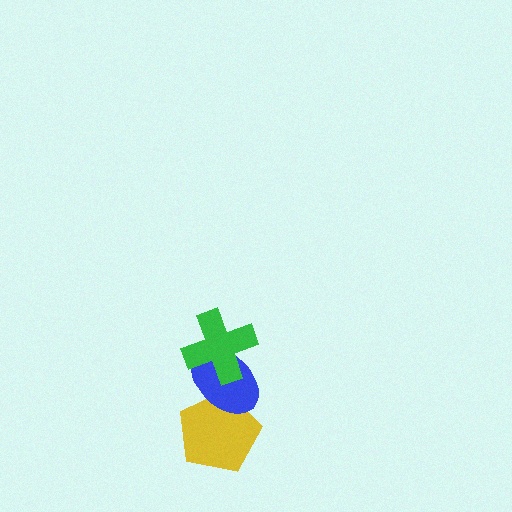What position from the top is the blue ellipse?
The blue ellipse is 2nd from the top.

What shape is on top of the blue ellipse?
The green cross is on top of the blue ellipse.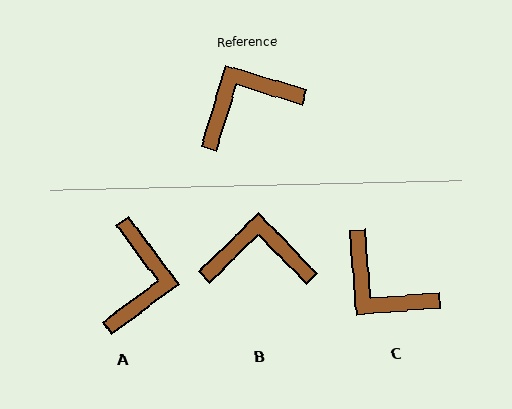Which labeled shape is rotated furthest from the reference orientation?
A, about 127 degrees away.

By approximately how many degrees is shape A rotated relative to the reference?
Approximately 127 degrees clockwise.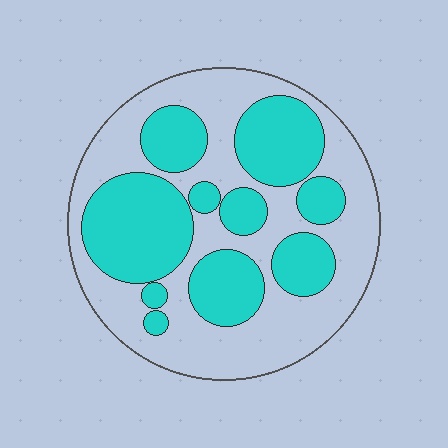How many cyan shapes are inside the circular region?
10.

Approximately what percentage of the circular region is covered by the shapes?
Approximately 45%.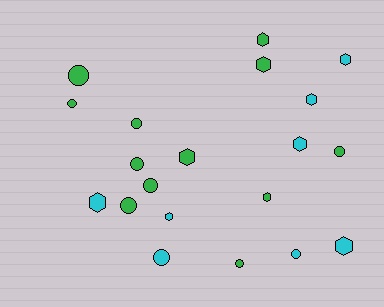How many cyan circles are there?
There are 2 cyan circles.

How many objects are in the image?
There are 20 objects.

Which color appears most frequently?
Green, with 12 objects.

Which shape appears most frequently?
Hexagon, with 10 objects.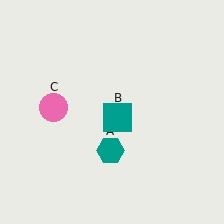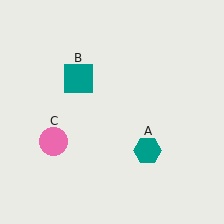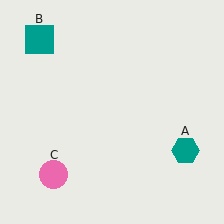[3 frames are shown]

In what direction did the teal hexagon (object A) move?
The teal hexagon (object A) moved right.